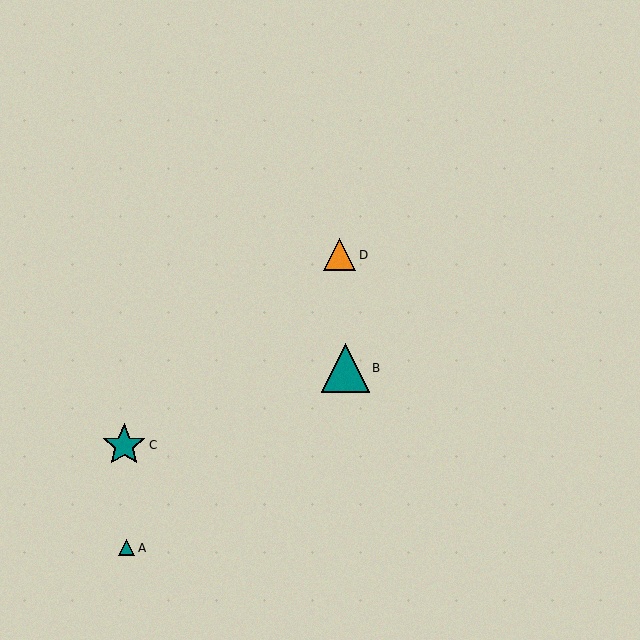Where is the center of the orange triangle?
The center of the orange triangle is at (339, 255).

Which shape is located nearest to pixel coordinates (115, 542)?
The teal triangle (labeled A) at (127, 548) is nearest to that location.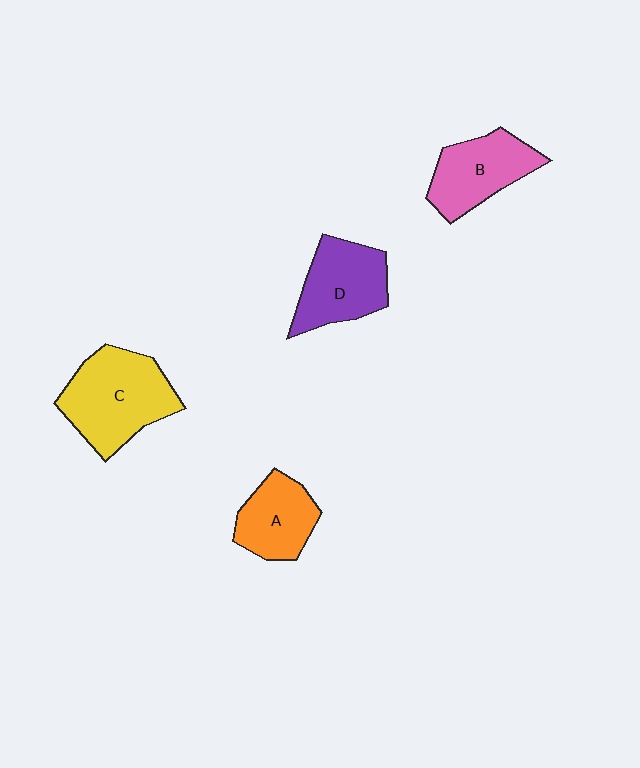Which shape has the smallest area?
Shape A (orange).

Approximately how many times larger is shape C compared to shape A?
Approximately 1.6 times.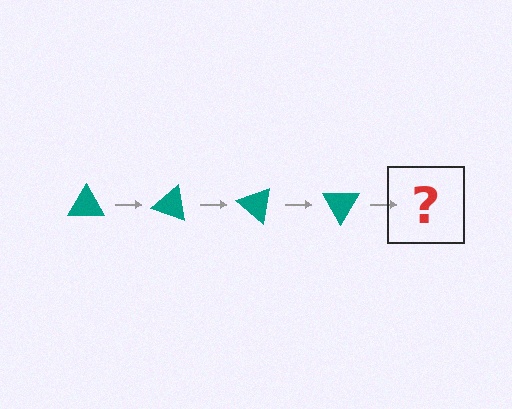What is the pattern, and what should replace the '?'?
The pattern is that the triangle rotates 20 degrees each step. The '?' should be a teal triangle rotated 80 degrees.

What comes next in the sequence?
The next element should be a teal triangle rotated 80 degrees.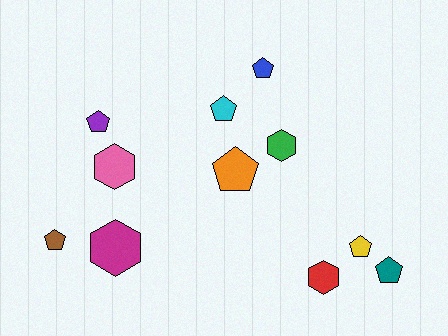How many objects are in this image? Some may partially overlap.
There are 11 objects.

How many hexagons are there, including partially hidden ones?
There are 4 hexagons.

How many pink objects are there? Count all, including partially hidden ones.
There is 1 pink object.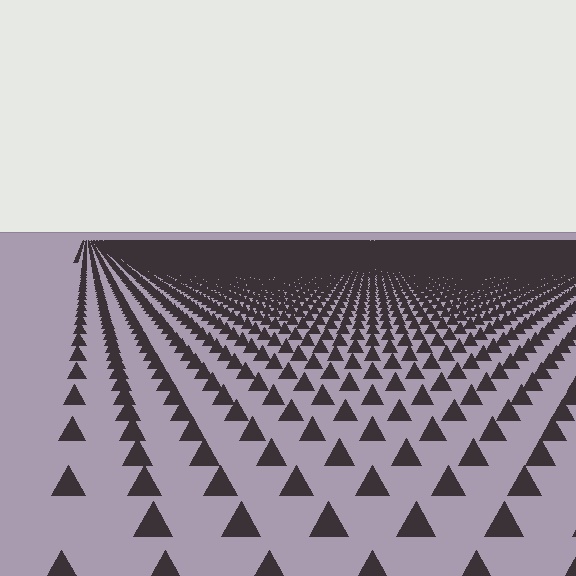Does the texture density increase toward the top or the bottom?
Density increases toward the top.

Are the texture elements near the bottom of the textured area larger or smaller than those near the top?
Larger. Near the bottom, elements are closer to the viewer and appear at a bigger on-screen size.